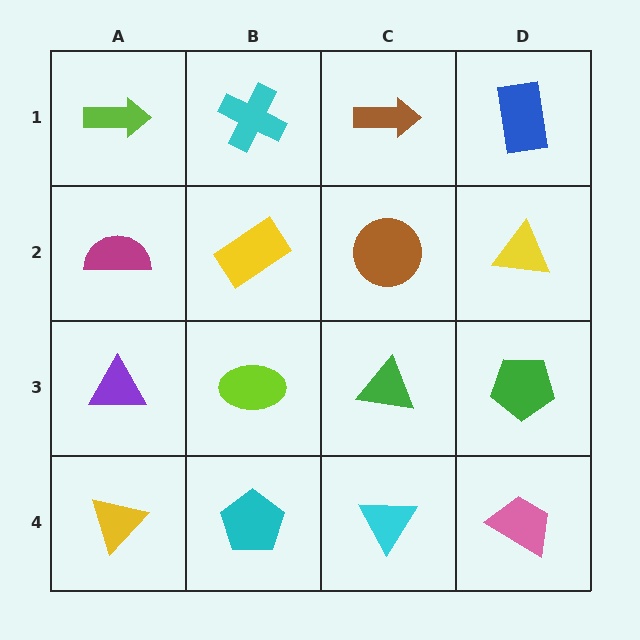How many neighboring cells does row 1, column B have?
3.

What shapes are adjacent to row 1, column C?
A brown circle (row 2, column C), a cyan cross (row 1, column B), a blue rectangle (row 1, column D).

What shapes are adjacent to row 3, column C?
A brown circle (row 2, column C), a cyan triangle (row 4, column C), a lime ellipse (row 3, column B), a green pentagon (row 3, column D).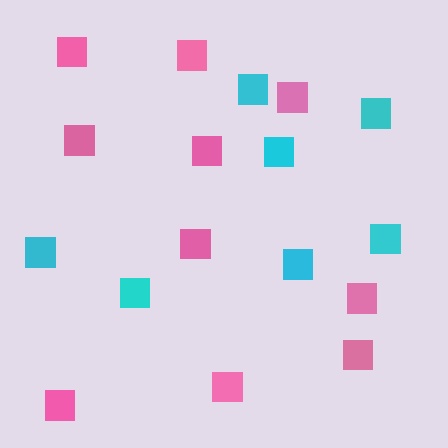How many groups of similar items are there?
There are 2 groups: one group of cyan squares (7) and one group of pink squares (10).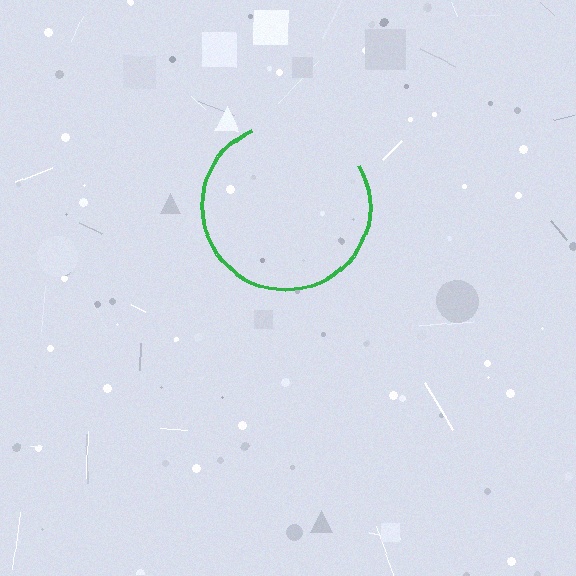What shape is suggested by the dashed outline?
The dashed outline suggests a circle.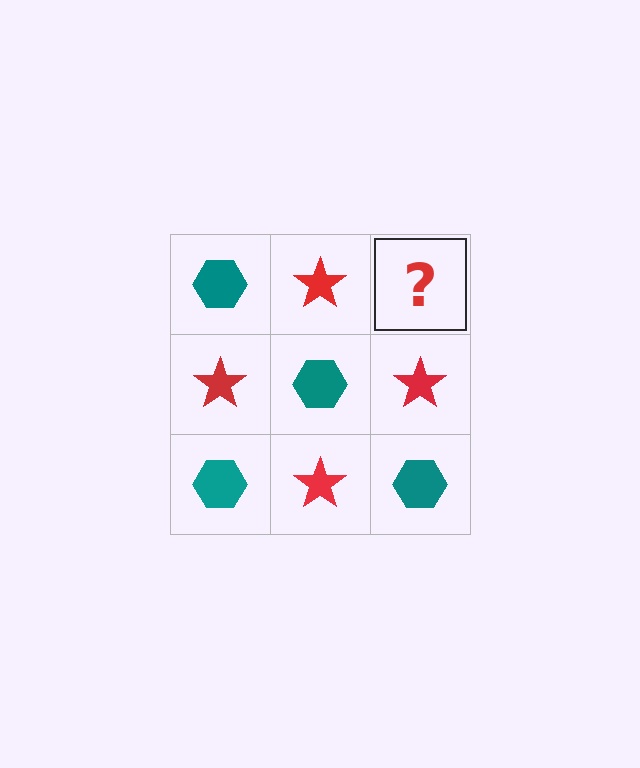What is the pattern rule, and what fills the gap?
The rule is that it alternates teal hexagon and red star in a checkerboard pattern. The gap should be filled with a teal hexagon.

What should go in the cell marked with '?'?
The missing cell should contain a teal hexagon.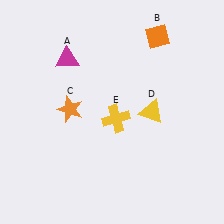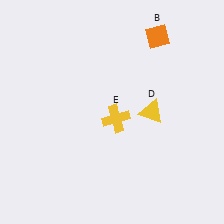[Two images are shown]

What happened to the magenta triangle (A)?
The magenta triangle (A) was removed in Image 2. It was in the top-left area of Image 1.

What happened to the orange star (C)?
The orange star (C) was removed in Image 2. It was in the top-left area of Image 1.